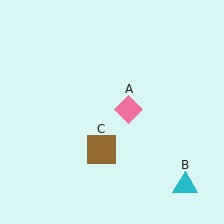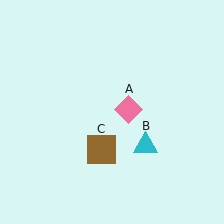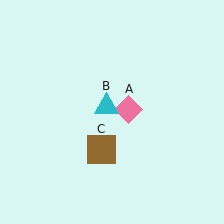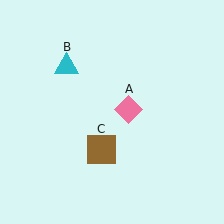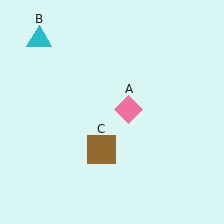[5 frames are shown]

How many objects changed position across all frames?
1 object changed position: cyan triangle (object B).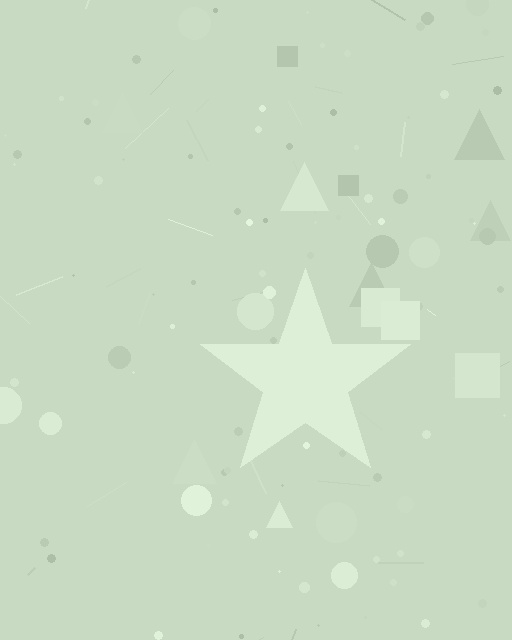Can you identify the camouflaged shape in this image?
The camouflaged shape is a star.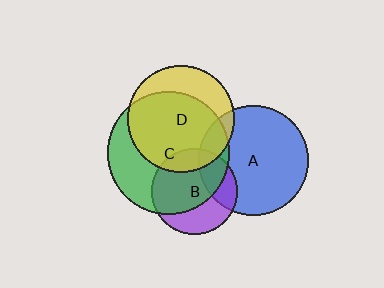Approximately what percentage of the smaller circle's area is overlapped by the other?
Approximately 15%.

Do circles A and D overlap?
Yes.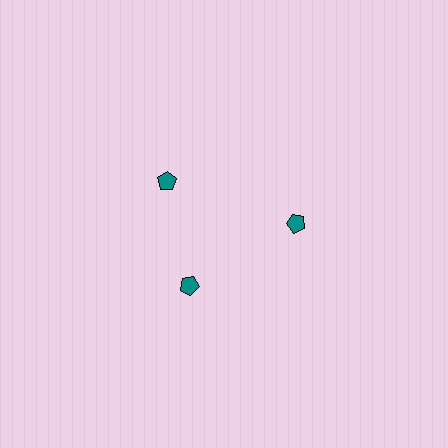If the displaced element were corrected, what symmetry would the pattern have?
It would have 3-fold rotational symmetry — the pattern would map onto itself every 120 degrees.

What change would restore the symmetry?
The symmetry would be restored by rotating it back into even spacing with its neighbors so that all 3 pentagons sit at equal angles and equal distance from the center.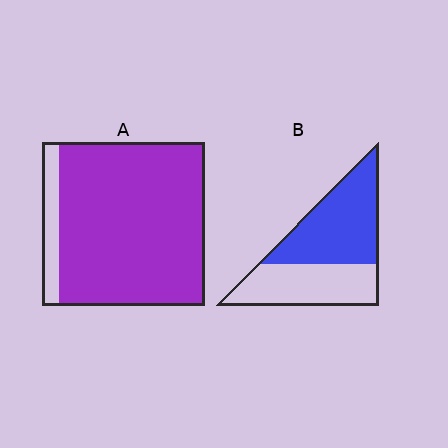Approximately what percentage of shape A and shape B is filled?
A is approximately 90% and B is approximately 55%.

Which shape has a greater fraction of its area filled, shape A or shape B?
Shape A.